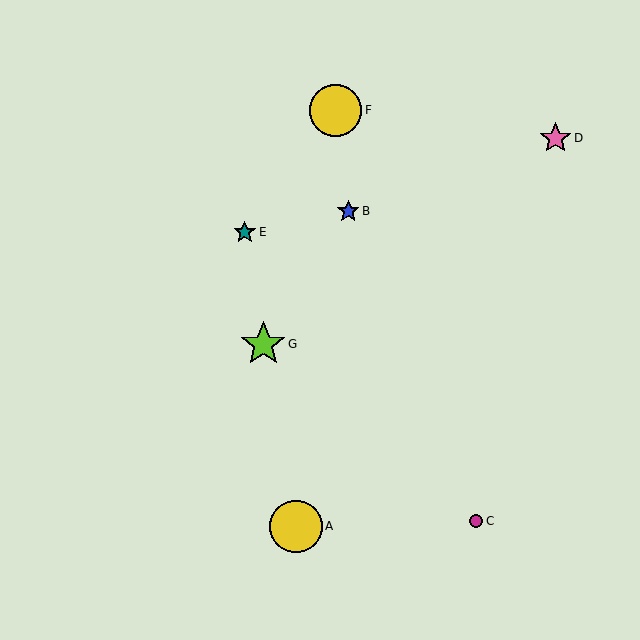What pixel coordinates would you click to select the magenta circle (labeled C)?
Click at (476, 521) to select the magenta circle C.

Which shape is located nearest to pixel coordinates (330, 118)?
The yellow circle (labeled F) at (336, 110) is nearest to that location.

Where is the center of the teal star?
The center of the teal star is at (245, 232).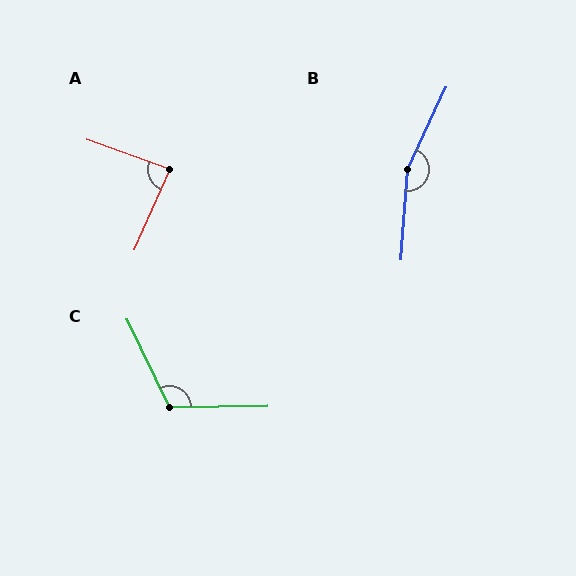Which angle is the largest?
B, at approximately 159 degrees.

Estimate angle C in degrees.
Approximately 115 degrees.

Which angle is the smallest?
A, at approximately 86 degrees.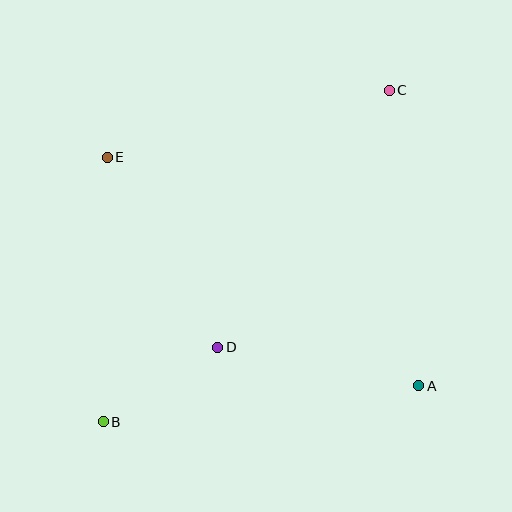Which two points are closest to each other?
Points B and D are closest to each other.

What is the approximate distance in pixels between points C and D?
The distance between C and D is approximately 309 pixels.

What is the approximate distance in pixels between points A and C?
The distance between A and C is approximately 297 pixels.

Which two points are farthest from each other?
Points B and C are farthest from each other.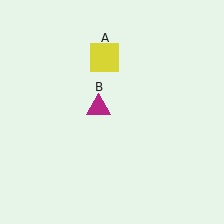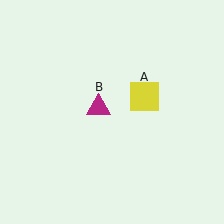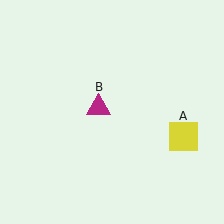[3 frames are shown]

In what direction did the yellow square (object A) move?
The yellow square (object A) moved down and to the right.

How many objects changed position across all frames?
1 object changed position: yellow square (object A).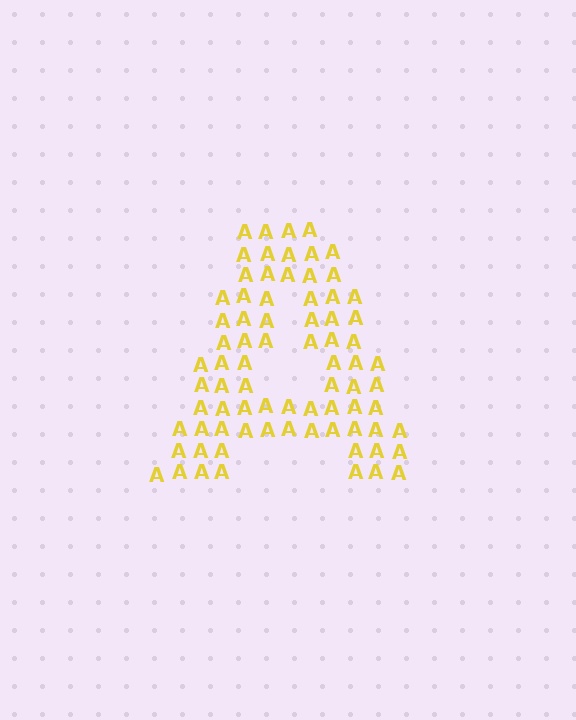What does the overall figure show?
The overall figure shows the letter A.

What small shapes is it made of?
It is made of small letter A's.